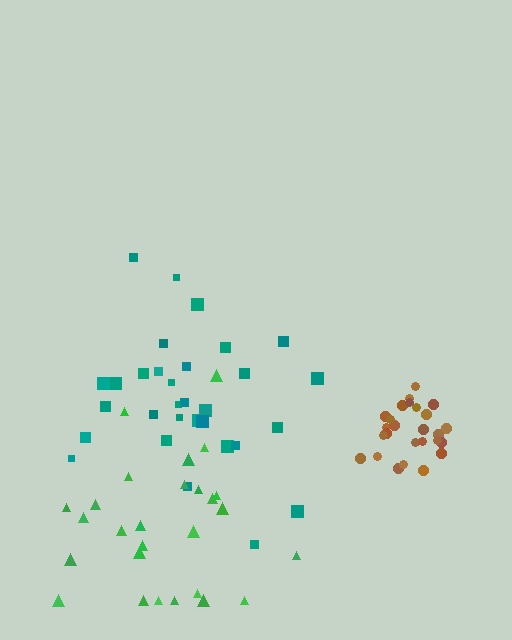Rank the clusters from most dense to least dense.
brown, green, teal.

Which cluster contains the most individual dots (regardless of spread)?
Teal (31).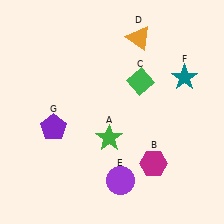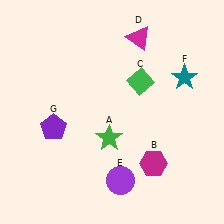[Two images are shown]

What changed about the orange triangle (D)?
In Image 1, D is orange. In Image 2, it changed to magenta.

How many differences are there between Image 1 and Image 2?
There is 1 difference between the two images.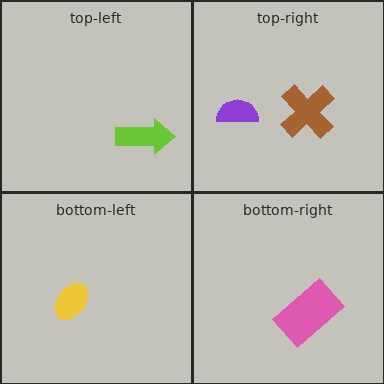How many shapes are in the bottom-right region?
1.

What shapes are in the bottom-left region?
The yellow ellipse.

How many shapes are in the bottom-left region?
1.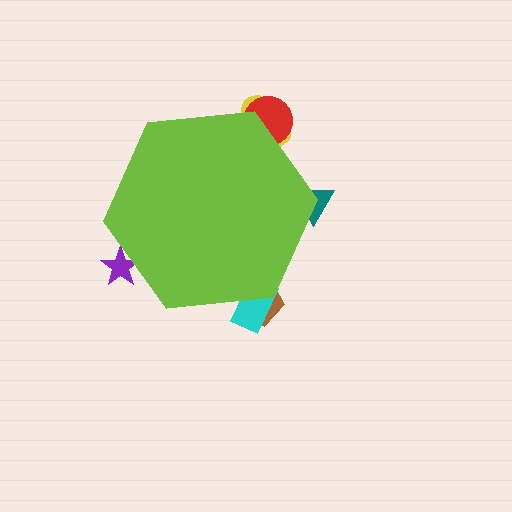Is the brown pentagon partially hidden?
Yes, the brown pentagon is partially hidden behind the lime hexagon.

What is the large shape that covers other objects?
A lime hexagon.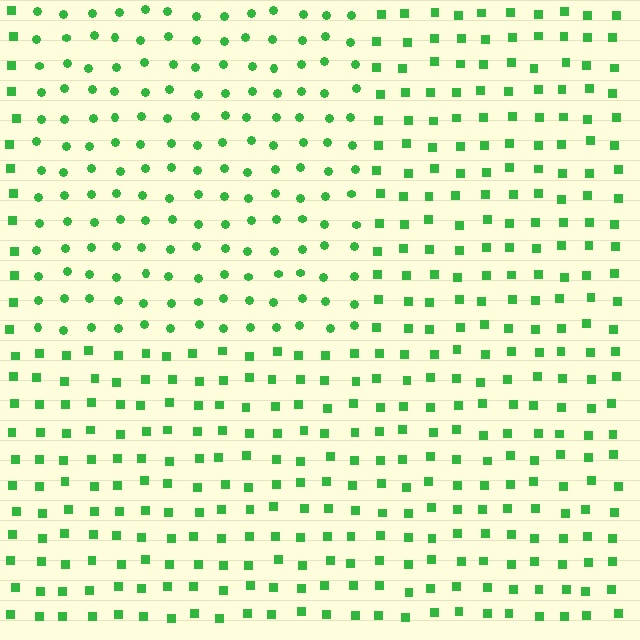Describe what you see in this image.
The image is filled with small green elements arranged in a uniform grid. A rectangle-shaped region contains circles, while the surrounding area contains squares. The boundary is defined purely by the change in element shape.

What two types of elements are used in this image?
The image uses circles inside the rectangle region and squares outside it.